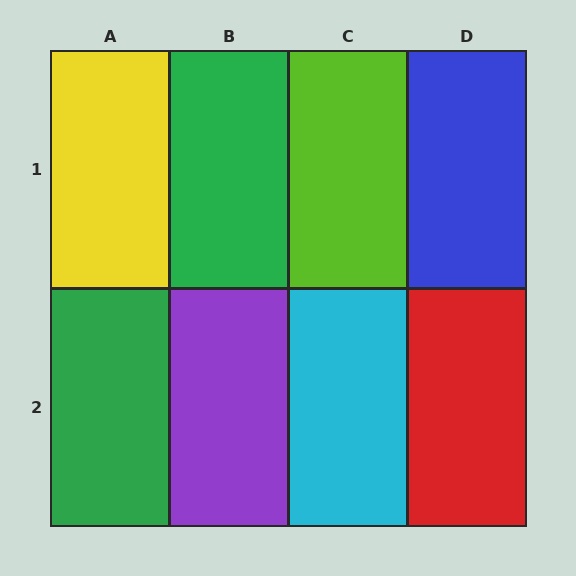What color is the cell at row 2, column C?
Cyan.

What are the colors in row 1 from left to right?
Yellow, green, lime, blue.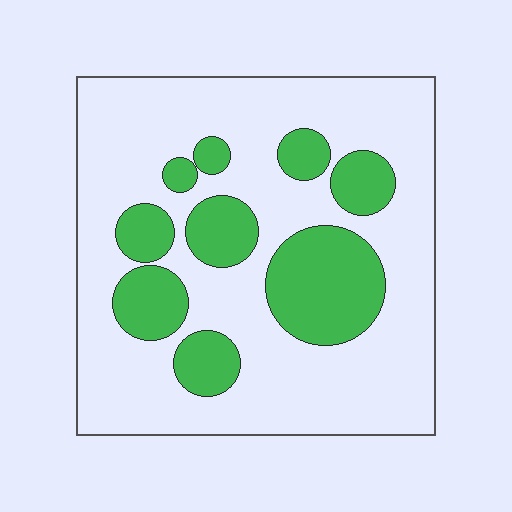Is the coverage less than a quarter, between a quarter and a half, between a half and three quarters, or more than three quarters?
Between a quarter and a half.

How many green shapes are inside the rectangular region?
9.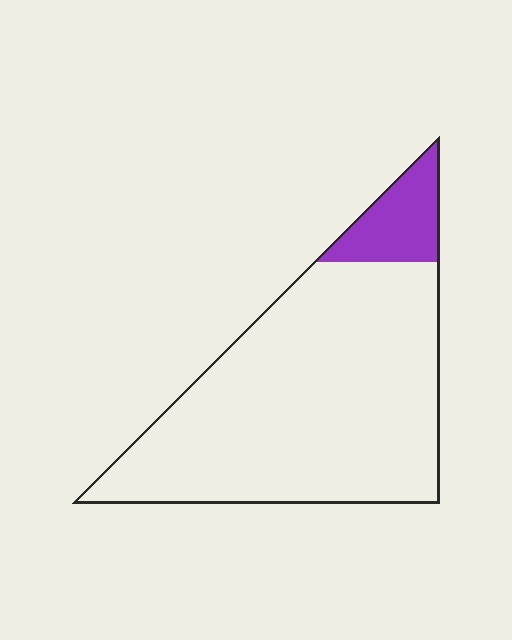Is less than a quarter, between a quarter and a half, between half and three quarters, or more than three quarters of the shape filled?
Less than a quarter.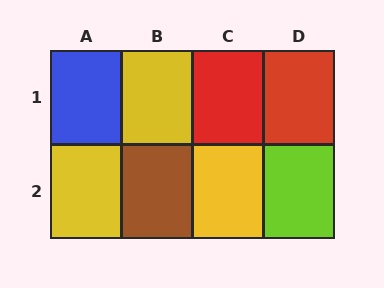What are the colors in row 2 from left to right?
Yellow, brown, yellow, lime.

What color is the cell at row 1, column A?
Blue.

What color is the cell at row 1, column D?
Red.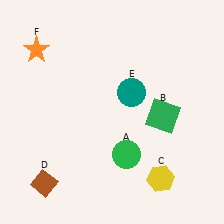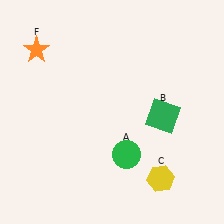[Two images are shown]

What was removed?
The teal circle (E), the brown diamond (D) were removed in Image 2.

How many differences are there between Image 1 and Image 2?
There are 2 differences between the two images.